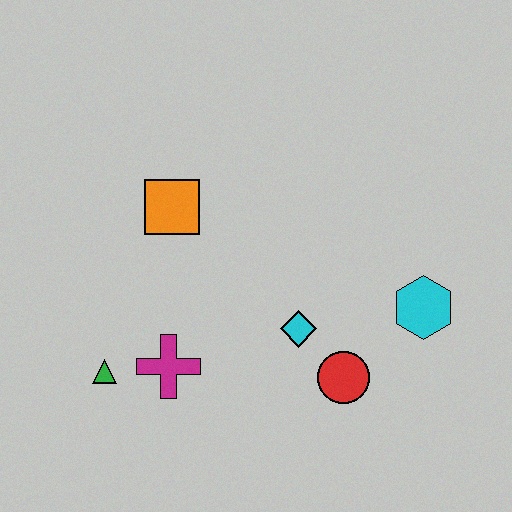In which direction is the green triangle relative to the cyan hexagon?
The green triangle is to the left of the cyan hexagon.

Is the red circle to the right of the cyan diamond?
Yes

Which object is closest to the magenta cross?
The green triangle is closest to the magenta cross.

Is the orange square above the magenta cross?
Yes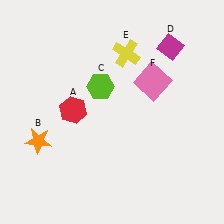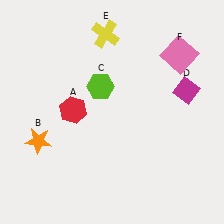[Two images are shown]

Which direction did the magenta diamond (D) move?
The magenta diamond (D) moved down.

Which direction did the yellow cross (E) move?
The yellow cross (E) moved left.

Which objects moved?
The objects that moved are: the magenta diamond (D), the yellow cross (E), the pink square (F).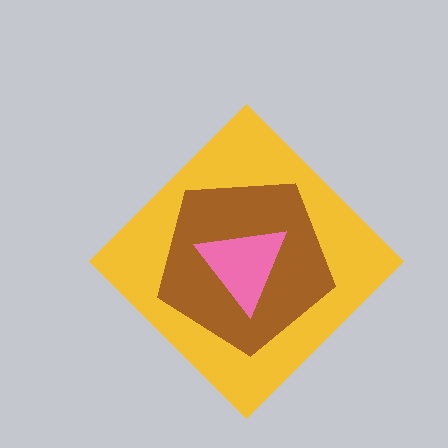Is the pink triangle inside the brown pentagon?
Yes.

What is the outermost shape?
The yellow diamond.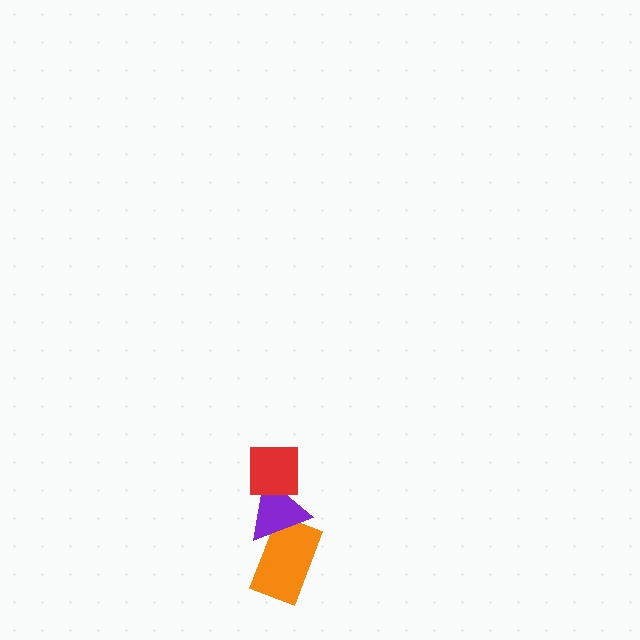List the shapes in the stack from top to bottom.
From top to bottom: the red square, the purple triangle, the orange rectangle.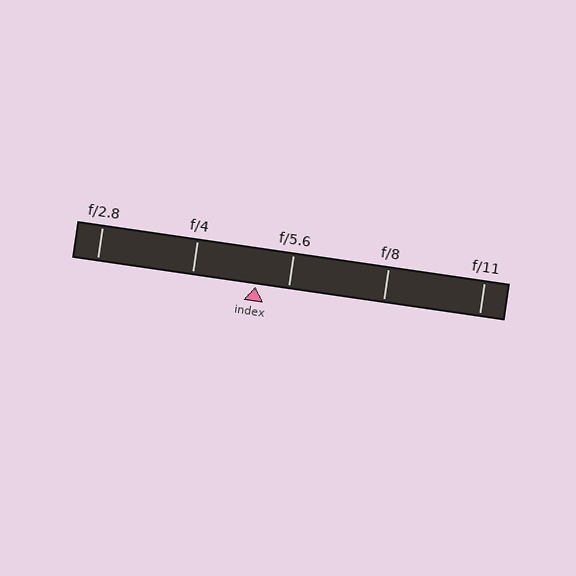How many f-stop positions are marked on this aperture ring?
There are 5 f-stop positions marked.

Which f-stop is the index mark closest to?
The index mark is closest to f/5.6.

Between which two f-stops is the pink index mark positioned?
The index mark is between f/4 and f/5.6.